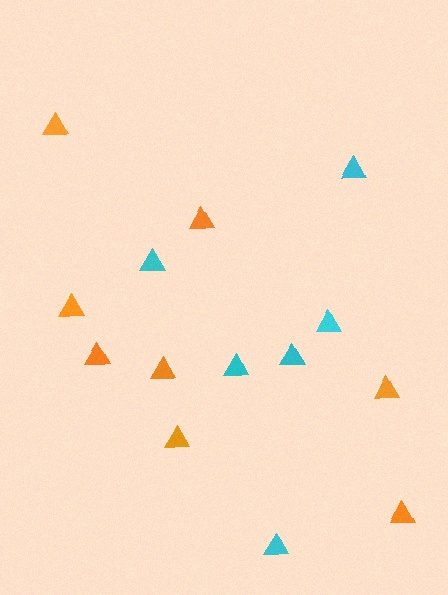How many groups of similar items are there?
There are 2 groups: one group of cyan triangles (6) and one group of orange triangles (8).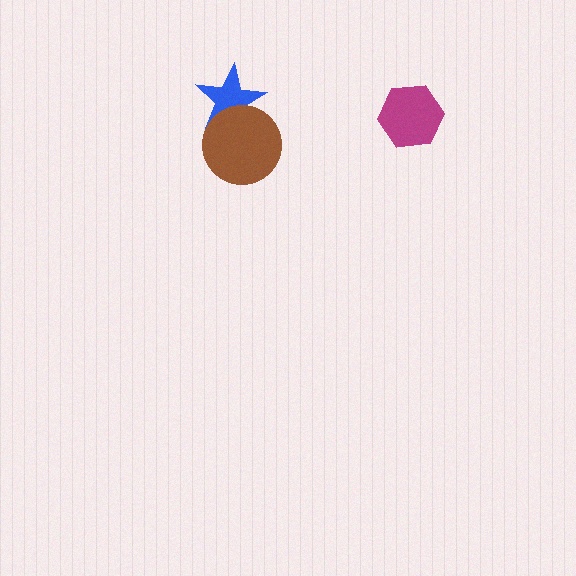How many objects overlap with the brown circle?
1 object overlaps with the brown circle.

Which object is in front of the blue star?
The brown circle is in front of the blue star.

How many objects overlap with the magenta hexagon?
0 objects overlap with the magenta hexagon.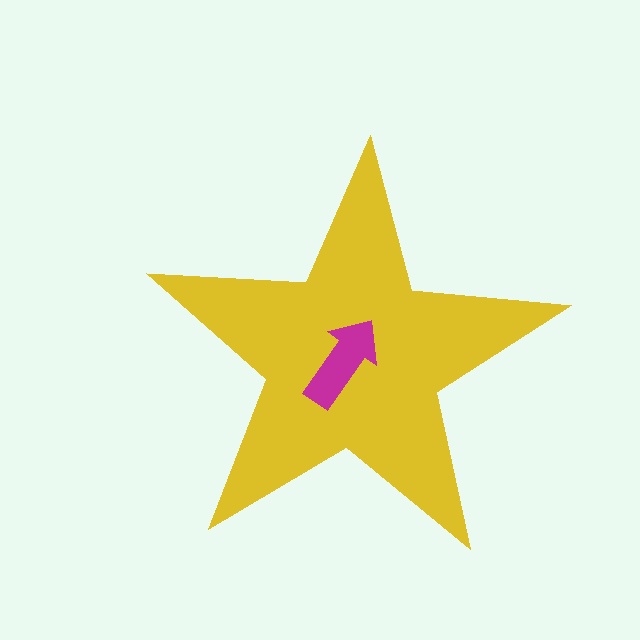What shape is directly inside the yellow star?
The magenta arrow.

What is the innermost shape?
The magenta arrow.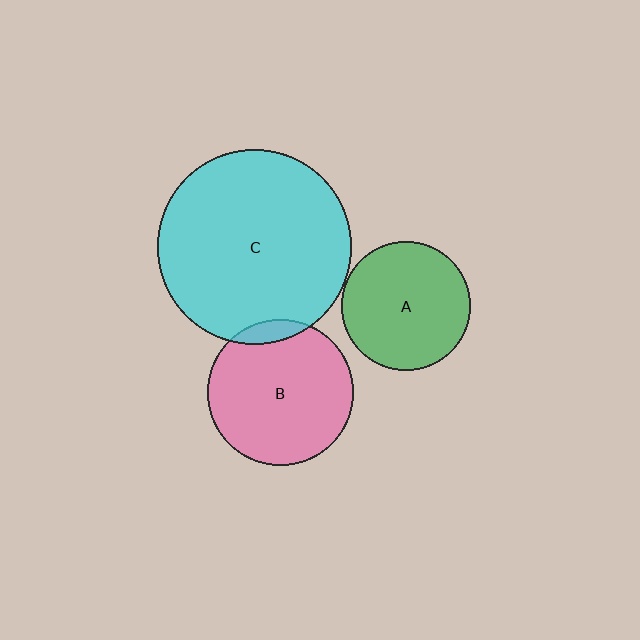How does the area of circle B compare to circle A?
Approximately 1.3 times.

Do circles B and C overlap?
Yes.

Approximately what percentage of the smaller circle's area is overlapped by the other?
Approximately 5%.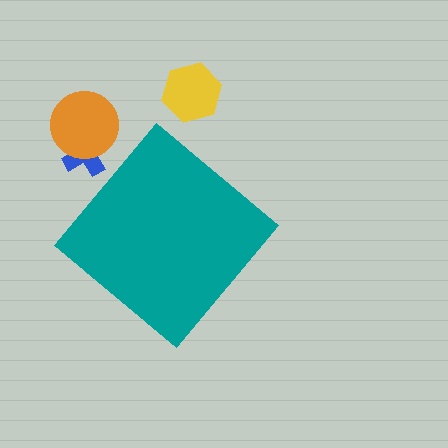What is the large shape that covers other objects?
A teal diamond.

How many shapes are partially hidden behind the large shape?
0 shapes are partially hidden.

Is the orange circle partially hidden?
No, the orange circle is fully visible.